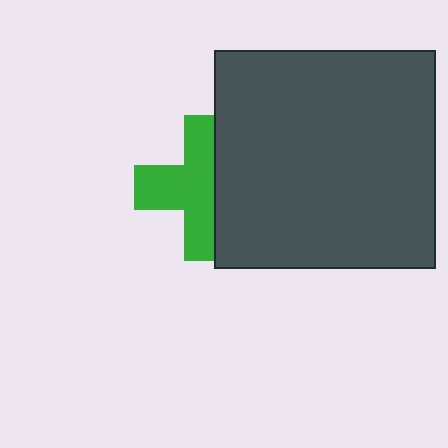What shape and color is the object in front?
The object in front is a dark gray rectangle.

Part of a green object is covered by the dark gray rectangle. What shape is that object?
It is a cross.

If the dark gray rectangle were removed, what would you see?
You would see the complete green cross.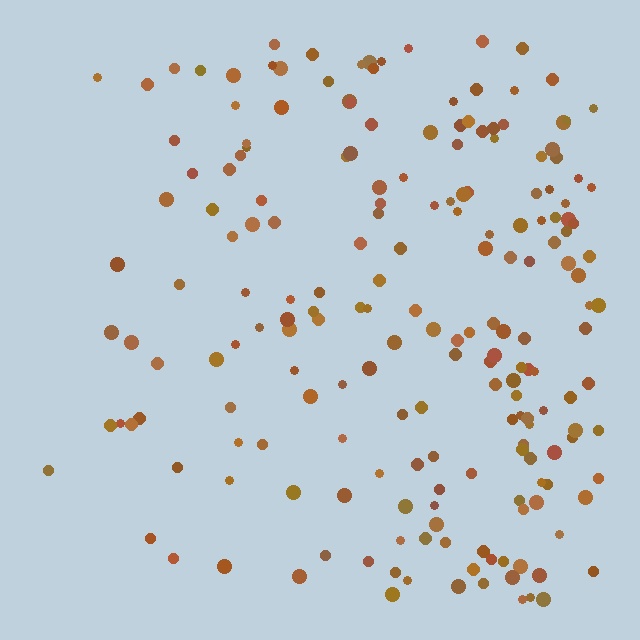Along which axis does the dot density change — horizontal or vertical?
Horizontal.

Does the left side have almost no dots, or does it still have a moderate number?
Still a moderate number, just noticeably fewer than the right.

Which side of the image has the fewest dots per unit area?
The left.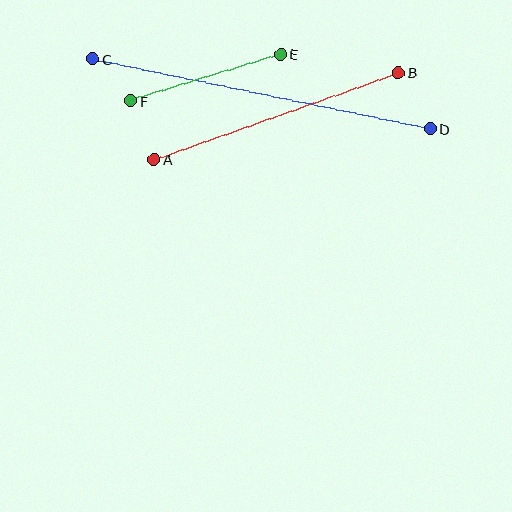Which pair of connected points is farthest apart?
Points C and D are farthest apart.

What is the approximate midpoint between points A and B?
The midpoint is at approximately (276, 116) pixels.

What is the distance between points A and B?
The distance is approximately 259 pixels.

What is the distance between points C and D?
The distance is approximately 344 pixels.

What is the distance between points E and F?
The distance is approximately 157 pixels.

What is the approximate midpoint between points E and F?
The midpoint is at approximately (206, 77) pixels.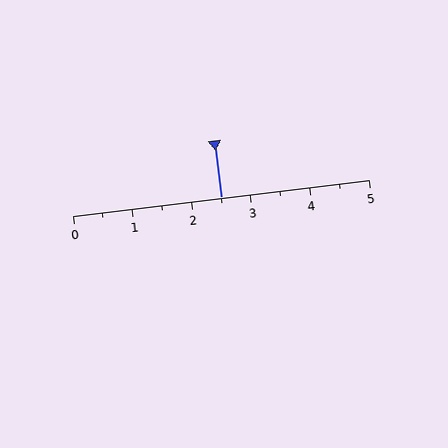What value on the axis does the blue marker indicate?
The marker indicates approximately 2.5.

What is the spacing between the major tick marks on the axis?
The major ticks are spaced 1 apart.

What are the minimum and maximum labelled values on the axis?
The axis runs from 0 to 5.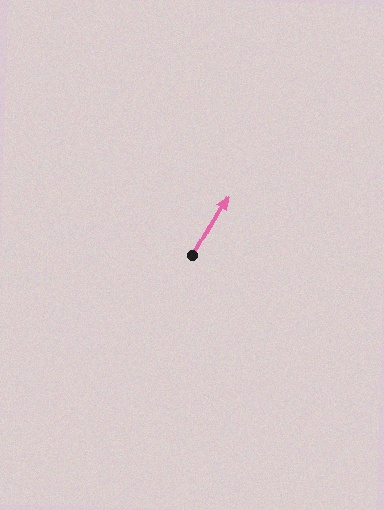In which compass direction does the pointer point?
Northeast.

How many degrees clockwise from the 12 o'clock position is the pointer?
Approximately 30 degrees.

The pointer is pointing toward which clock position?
Roughly 1 o'clock.